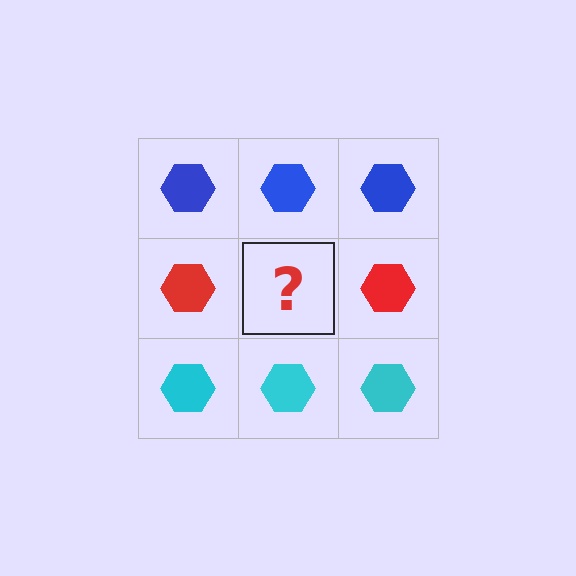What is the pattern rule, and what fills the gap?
The rule is that each row has a consistent color. The gap should be filled with a red hexagon.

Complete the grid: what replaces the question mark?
The question mark should be replaced with a red hexagon.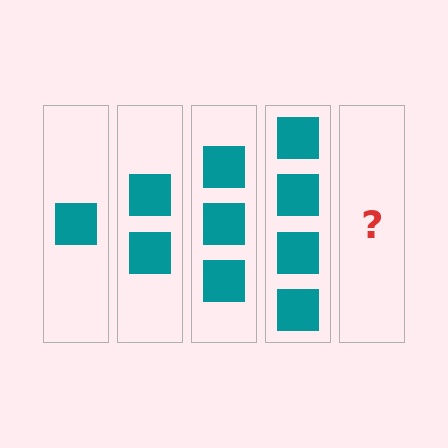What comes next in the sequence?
The next element should be 5 squares.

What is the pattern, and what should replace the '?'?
The pattern is that each step adds one more square. The '?' should be 5 squares.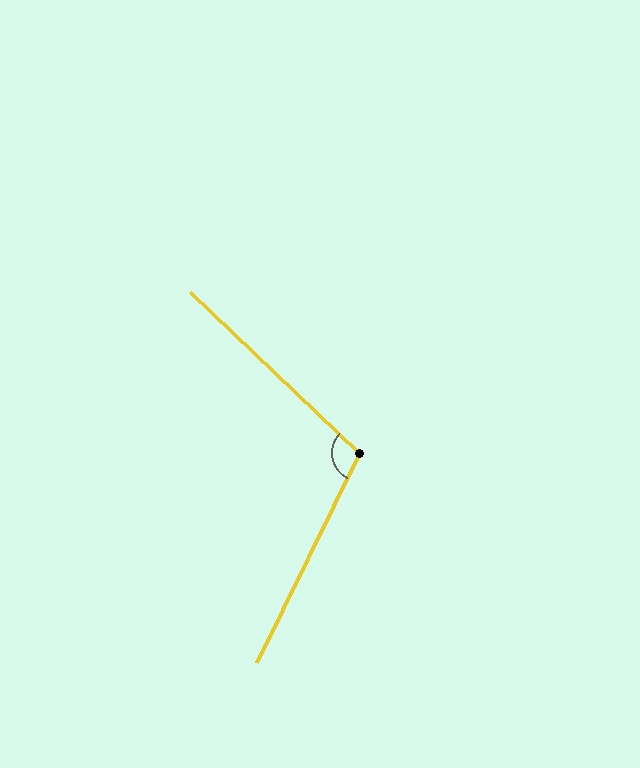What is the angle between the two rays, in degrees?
Approximately 107 degrees.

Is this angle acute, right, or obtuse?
It is obtuse.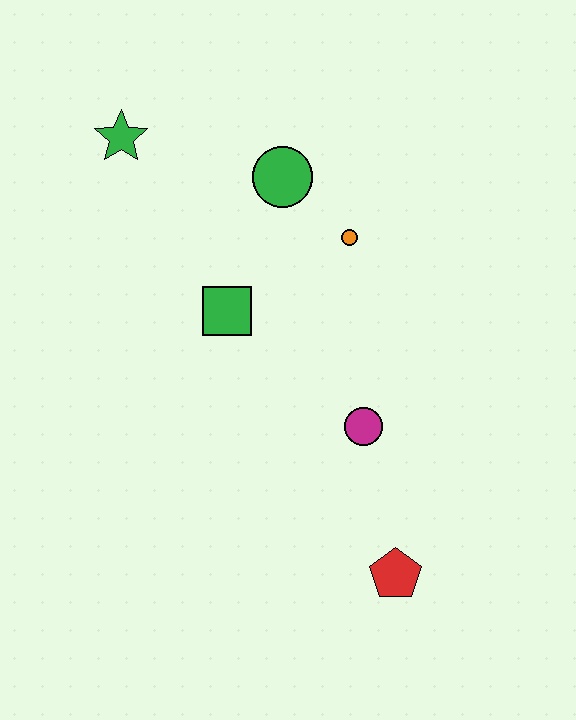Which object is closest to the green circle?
The orange circle is closest to the green circle.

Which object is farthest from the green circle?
The red pentagon is farthest from the green circle.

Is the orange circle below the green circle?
Yes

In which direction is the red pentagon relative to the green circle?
The red pentagon is below the green circle.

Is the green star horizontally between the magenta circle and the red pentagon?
No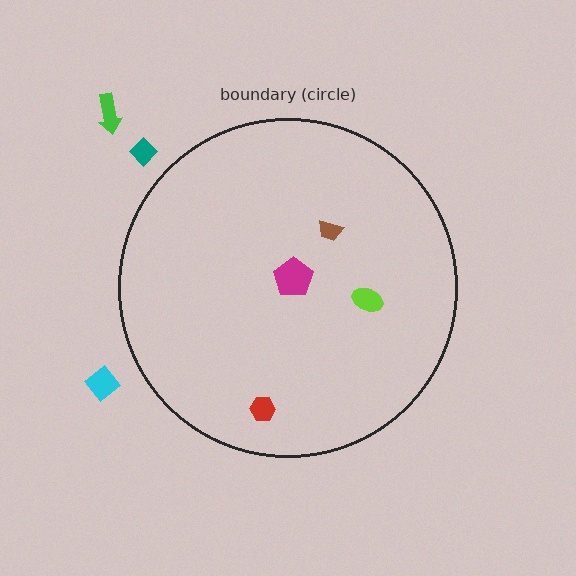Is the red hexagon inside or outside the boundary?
Inside.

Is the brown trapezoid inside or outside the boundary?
Inside.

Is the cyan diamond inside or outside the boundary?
Outside.